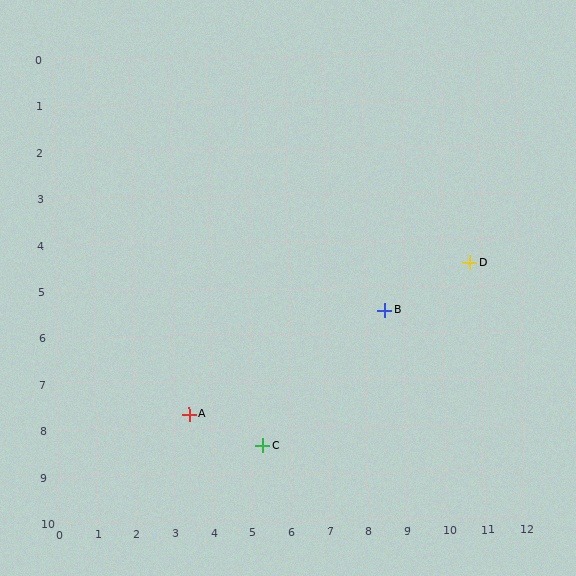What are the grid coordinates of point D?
Point D is at approximately (10.7, 4.5).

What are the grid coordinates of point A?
Point A is at approximately (3.4, 7.7).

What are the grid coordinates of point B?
Point B is at approximately (8.5, 5.5).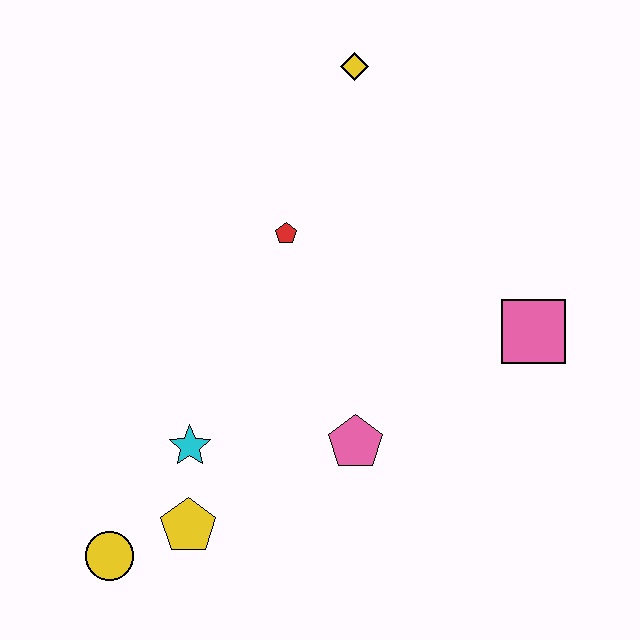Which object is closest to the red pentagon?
The yellow diamond is closest to the red pentagon.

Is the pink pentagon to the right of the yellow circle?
Yes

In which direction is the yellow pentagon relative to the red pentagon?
The yellow pentagon is below the red pentagon.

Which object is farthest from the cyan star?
The yellow diamond is farthest from the cyan star.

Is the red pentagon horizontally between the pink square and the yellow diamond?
No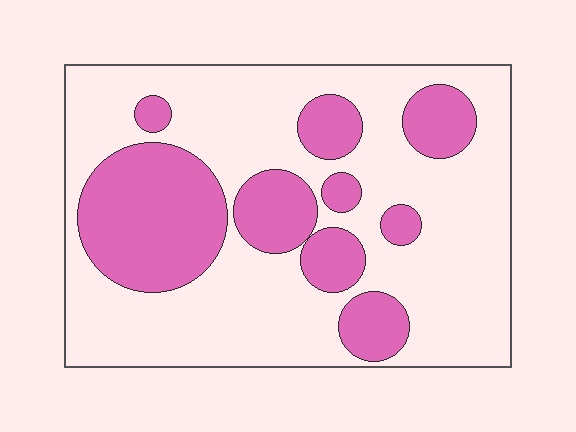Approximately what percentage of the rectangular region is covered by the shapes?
Approximately 30%.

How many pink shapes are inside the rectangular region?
9.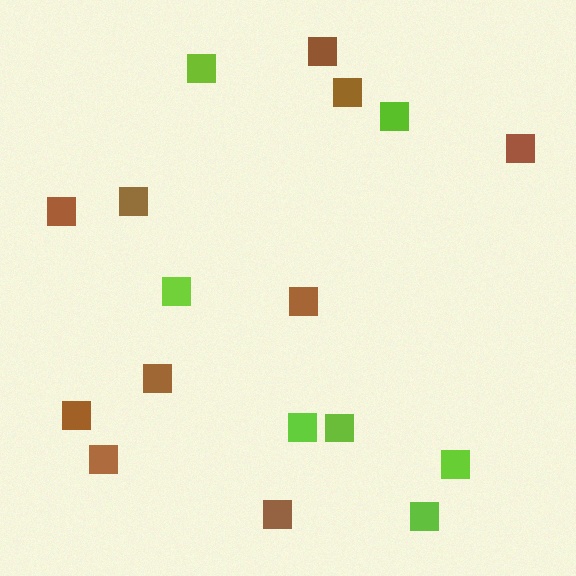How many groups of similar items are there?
There are 2 groups: one group of lime squares (7) and one group of brown squares (10).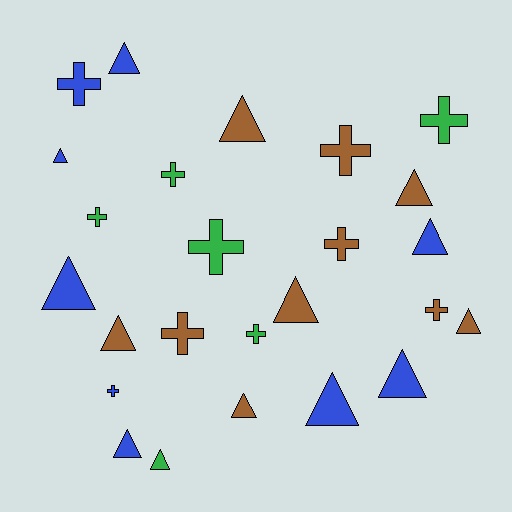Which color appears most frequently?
Brown, with 10 objects.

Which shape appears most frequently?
Triangle, with 14 objects.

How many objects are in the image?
There are 25 objects.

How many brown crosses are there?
There are 4 brown crosses.